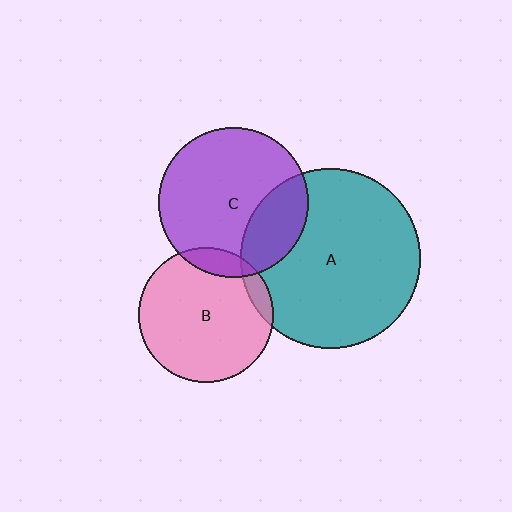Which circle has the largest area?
Circle A (teal).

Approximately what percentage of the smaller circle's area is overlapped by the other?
Approximately 25%.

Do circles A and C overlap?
Yes.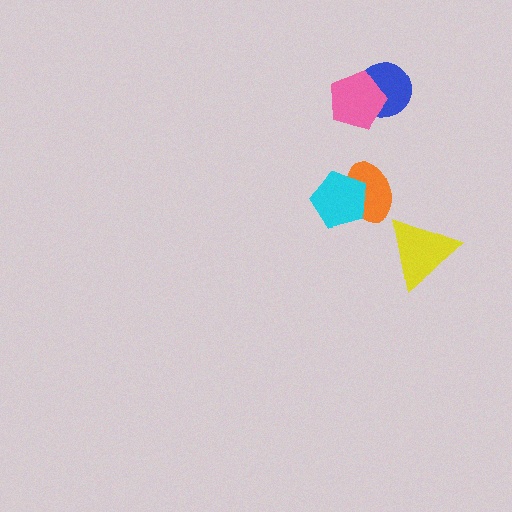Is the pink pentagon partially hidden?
No, no other shape covers it.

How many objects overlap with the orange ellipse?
1 object overlaps with the orange ellipse.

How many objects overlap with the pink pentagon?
1 object overlaps with the pink pentagon.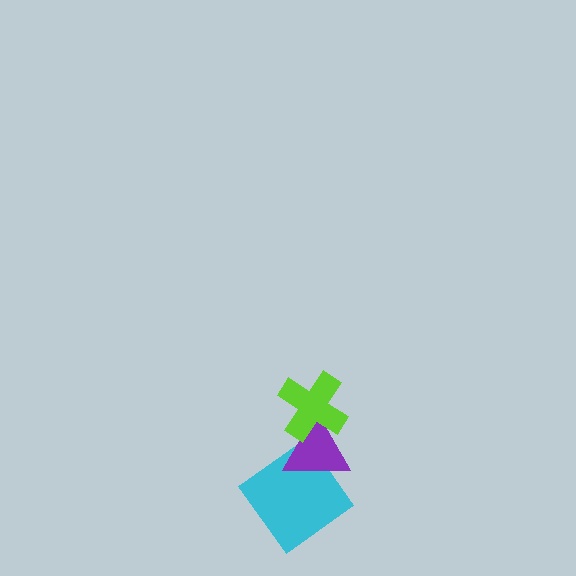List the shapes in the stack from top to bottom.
From top to bottom: the lime cross, the purple triangle, the cyan diamond.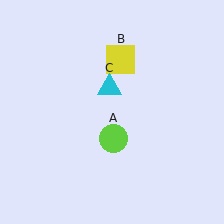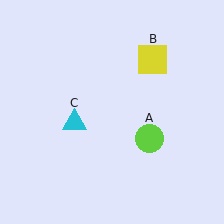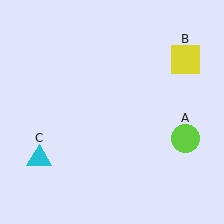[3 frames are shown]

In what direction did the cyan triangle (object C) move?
The cyan triangle (object C) moved down and to the left.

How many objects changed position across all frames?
3 objects changed position: lime circle (object A), yellow square (object B), cyan triangle (object C).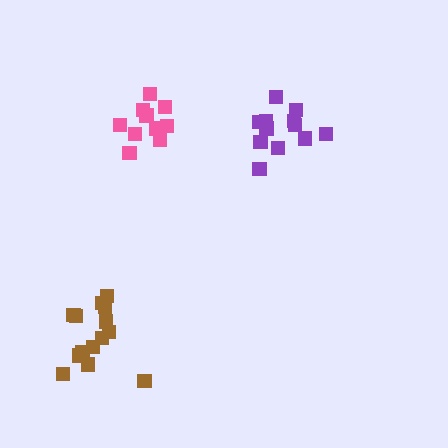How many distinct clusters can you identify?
There are 3 distinct clusters.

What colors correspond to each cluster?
The clusters are colored: purple, brown, pink.